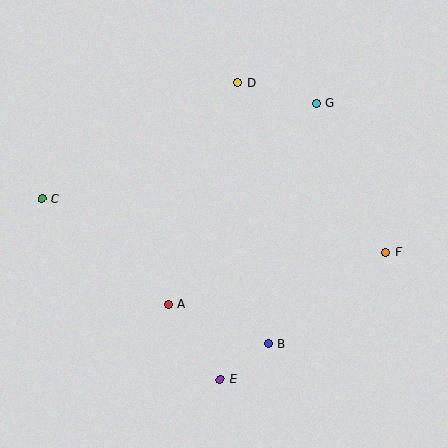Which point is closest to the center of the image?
Point A at (168, 304) is closest to the center.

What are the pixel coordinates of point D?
Point D is at (238, 82).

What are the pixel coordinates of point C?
Point C is at (42, 199).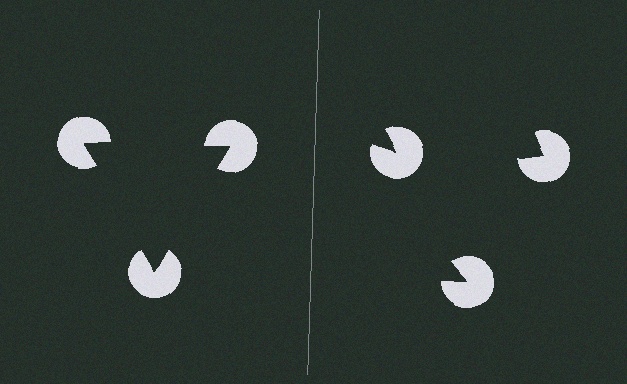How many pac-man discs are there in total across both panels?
6 — 3 on each side.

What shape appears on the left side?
An illusory triangle.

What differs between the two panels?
The pac-man discs are positioned identically on both sides; only the wedge orientations differ. On the left they align to a triangle; on the right they are misaligned.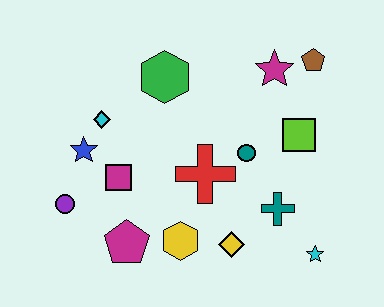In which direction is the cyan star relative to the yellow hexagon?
The cyan star is to the right of the yellow hexagon.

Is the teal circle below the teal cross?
No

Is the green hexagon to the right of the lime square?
No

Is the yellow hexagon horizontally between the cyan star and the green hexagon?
Yes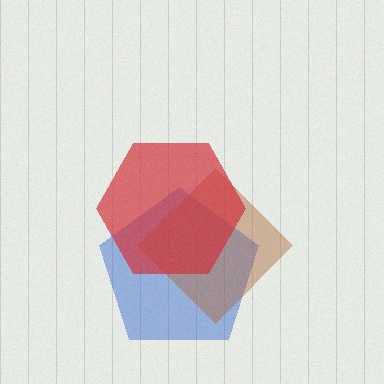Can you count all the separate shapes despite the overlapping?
Yes, there are 3 separate shapes.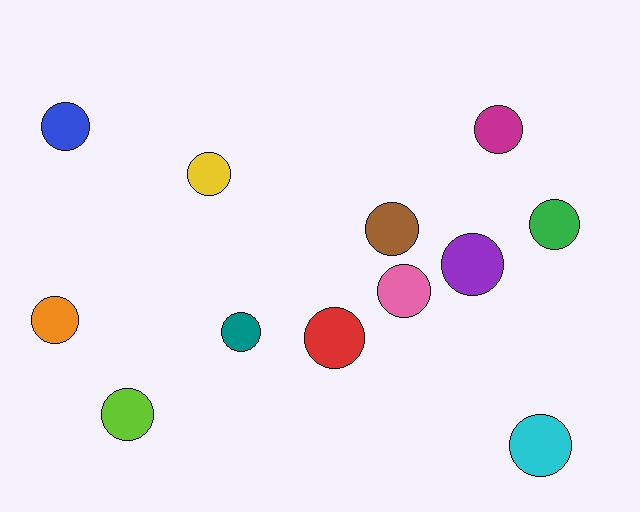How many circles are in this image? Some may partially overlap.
There are 12 circles.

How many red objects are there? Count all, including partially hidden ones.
There is 1 red object.